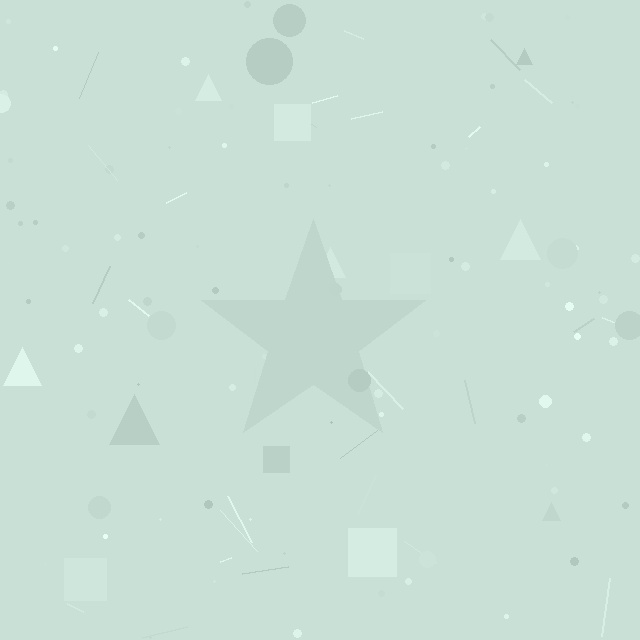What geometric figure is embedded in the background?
A star is embedded in the background.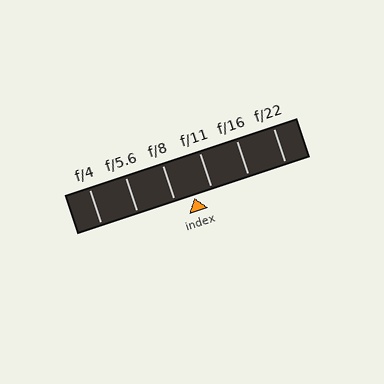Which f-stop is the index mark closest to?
The index mark is closest to f/11.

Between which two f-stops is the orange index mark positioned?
The index mark is between f/8 and f/11.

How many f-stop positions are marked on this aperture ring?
There are 6 f-stop positions marked.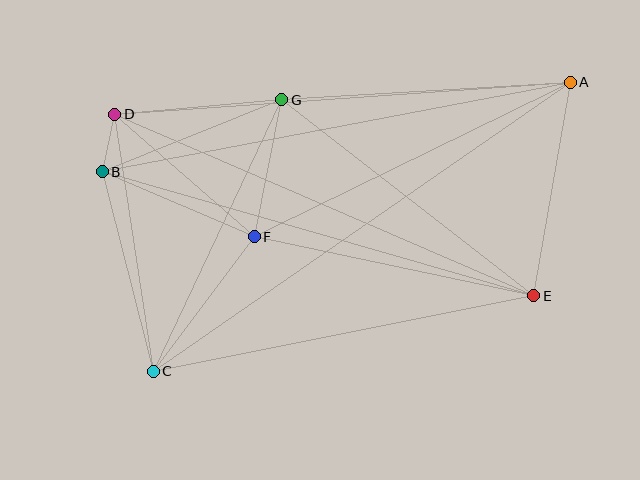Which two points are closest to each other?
Points B and D are closest to each other.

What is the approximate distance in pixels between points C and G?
The distance between C and G is approximately 300 pixels.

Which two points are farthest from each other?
Points A and C are farthest from each other.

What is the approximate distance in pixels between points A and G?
The distance between A and G is approximately 289 pixels.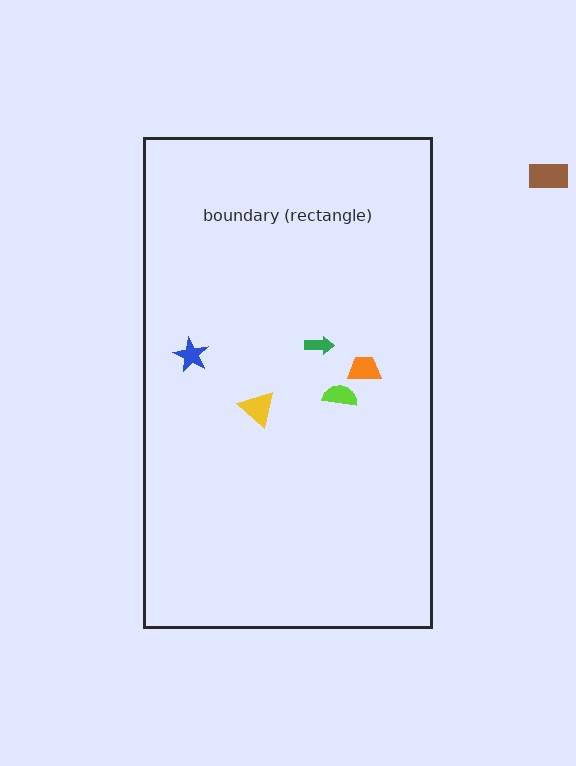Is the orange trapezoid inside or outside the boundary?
Inside.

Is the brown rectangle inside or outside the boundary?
Outside.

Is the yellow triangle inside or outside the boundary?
Inside.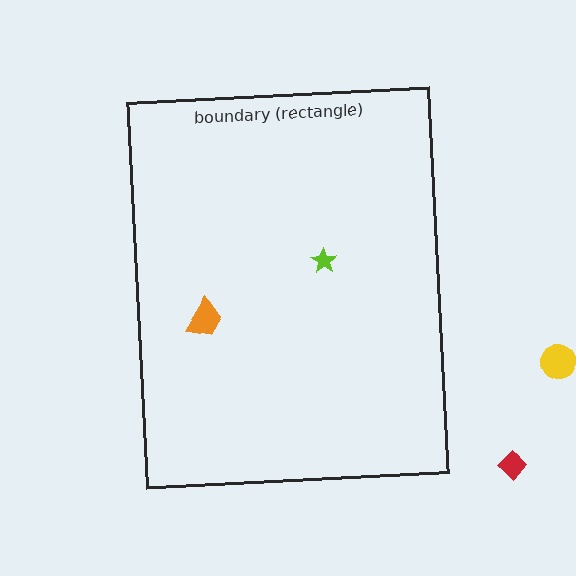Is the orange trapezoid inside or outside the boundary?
Inside.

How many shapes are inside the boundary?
2 inside, 2 outside.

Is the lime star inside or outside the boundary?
Inside.